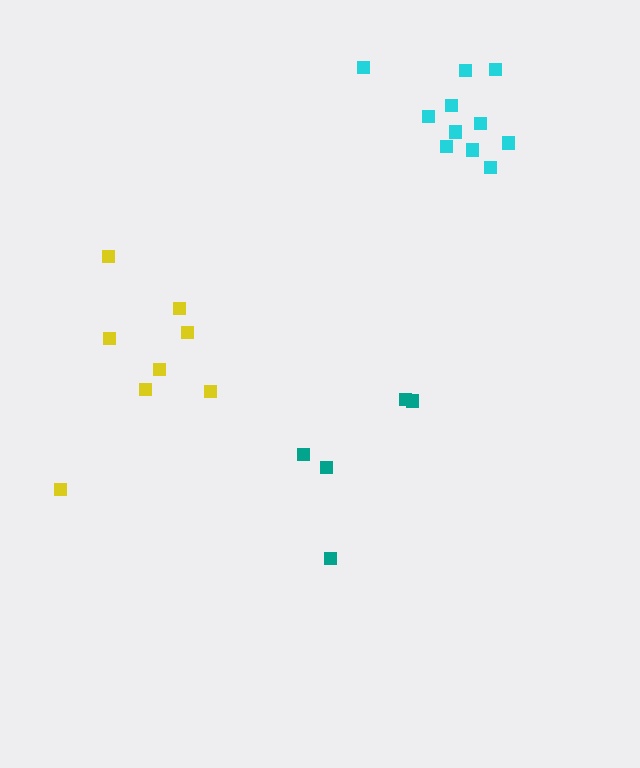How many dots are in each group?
Group 1: 11 dots, Group 2: 5 dots, Group 3: 8 dots (24 total).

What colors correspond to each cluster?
The clusters are colored: cyan, teal, yellow.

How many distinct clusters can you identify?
There are 3 distinct clusters.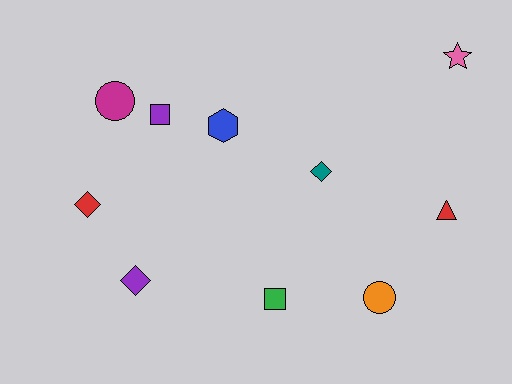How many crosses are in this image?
There are no crosses.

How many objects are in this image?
There are 10 objects.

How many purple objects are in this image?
There are 2 purple objects.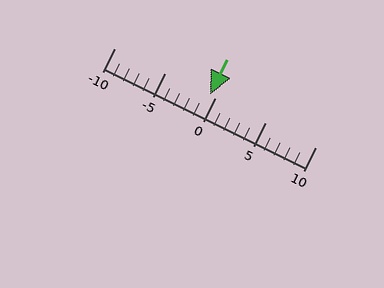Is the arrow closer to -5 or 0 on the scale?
The arrow is closer to 0.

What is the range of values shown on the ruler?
The ruler shows values from -10 to 10.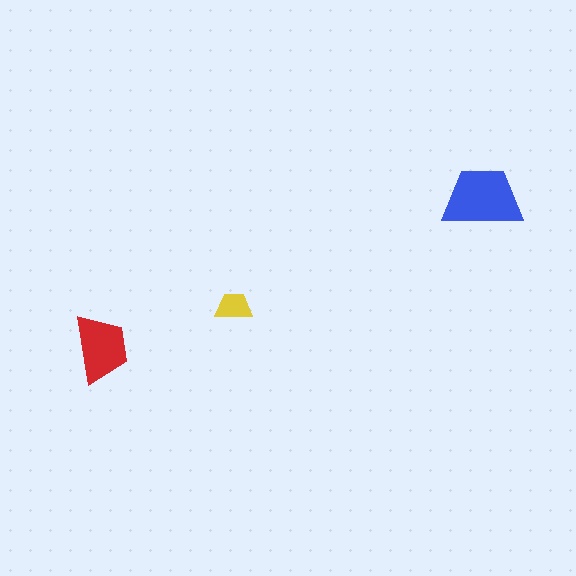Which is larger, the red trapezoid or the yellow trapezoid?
The red one.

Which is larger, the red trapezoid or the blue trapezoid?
The blue one.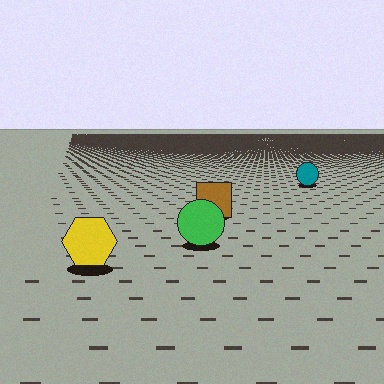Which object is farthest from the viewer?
The teal circle is farthest from the viewer. It appears smaller and the ground texture around it is denser.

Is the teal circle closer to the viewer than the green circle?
No. The green circle is closer — you can tell from the texture gradient: the ground texture is coarser near it.